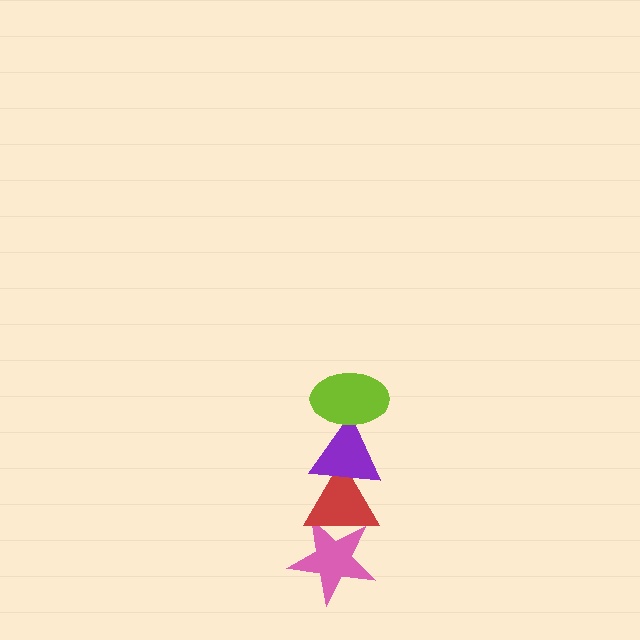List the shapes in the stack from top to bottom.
From top to bottom: the lime ellipse, the purple triangle, the red triangle, the pink star.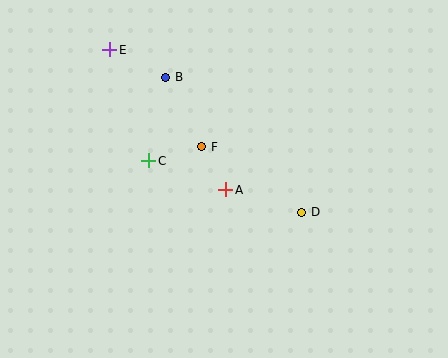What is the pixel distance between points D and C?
The distance between D and C is 161 pixels.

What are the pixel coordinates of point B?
Point B is at (166, 77).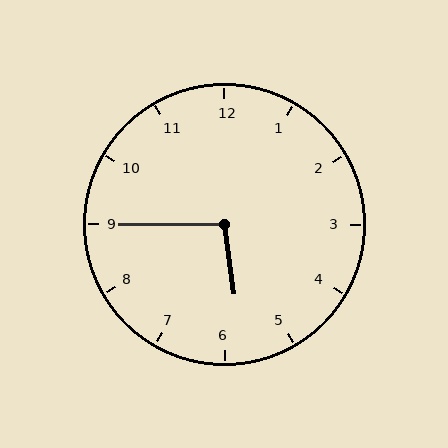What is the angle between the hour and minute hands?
Approximately 98 degrees.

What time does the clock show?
5:45.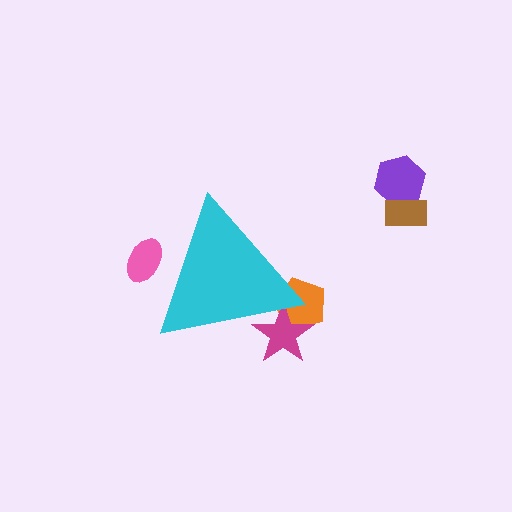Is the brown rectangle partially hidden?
No, the brown rectangle is fully visible.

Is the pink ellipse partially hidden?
Yes, the pink ellipse is partially hidden behind the cyan triangle.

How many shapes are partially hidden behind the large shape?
3 shapes are partially hidden.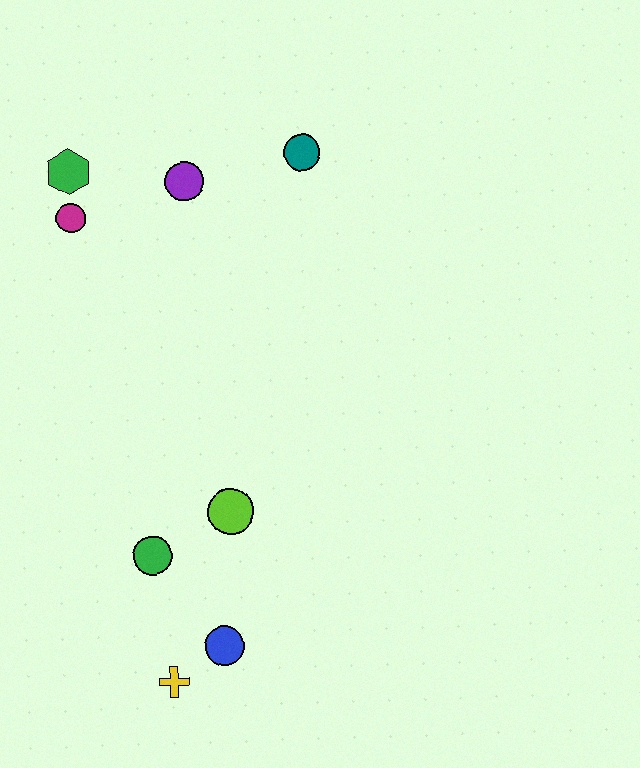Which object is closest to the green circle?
The lime circle is closest to the green circle.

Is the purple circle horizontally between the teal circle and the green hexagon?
Yes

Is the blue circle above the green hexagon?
No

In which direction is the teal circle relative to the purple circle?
The teal circle is to the right of the purple circle.